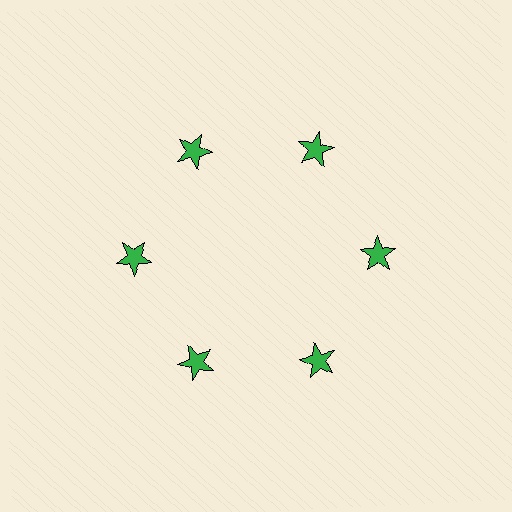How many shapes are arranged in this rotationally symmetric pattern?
There are 6 shapes, arranged in 6 groups of 1.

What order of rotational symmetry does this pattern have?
This pattern has 6-fold rotational symmetry.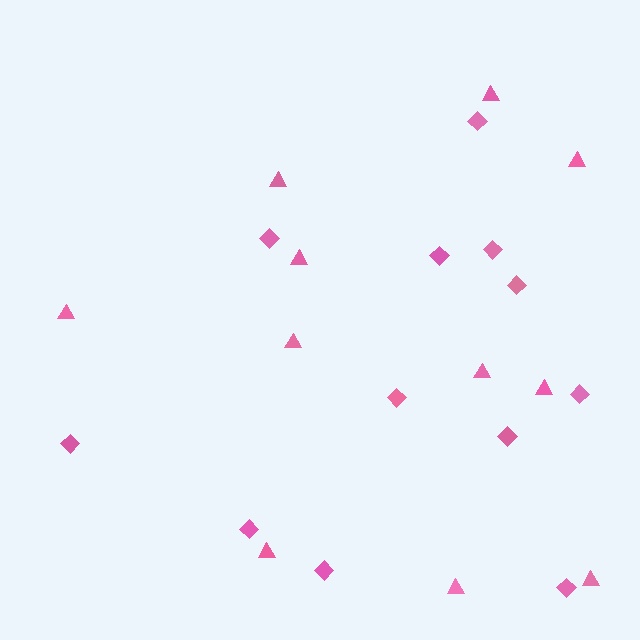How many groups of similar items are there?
There are 2 groups: one group of diamonds (12) and one group of triangles (11).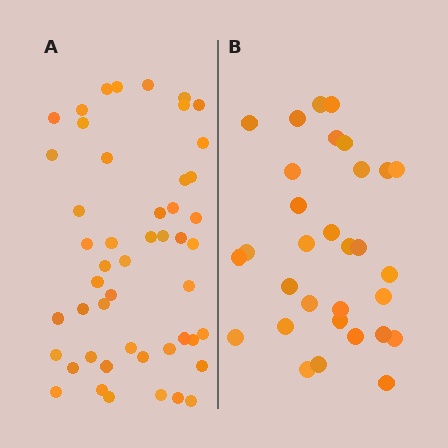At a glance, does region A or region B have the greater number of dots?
Region A (the left region) has more dots.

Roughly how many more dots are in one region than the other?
Region A has approximately 20 more dots than region B.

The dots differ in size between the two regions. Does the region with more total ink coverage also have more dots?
No. Region B has more total ink coverage because its dots are larger, but region A actually contains more individual dots. Total area can be misleading — the number of items is what matters here.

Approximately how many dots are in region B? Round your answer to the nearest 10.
About 30 dots. (The exact count is 31, which rounds to 30.)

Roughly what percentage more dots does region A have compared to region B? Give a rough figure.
About 60% more.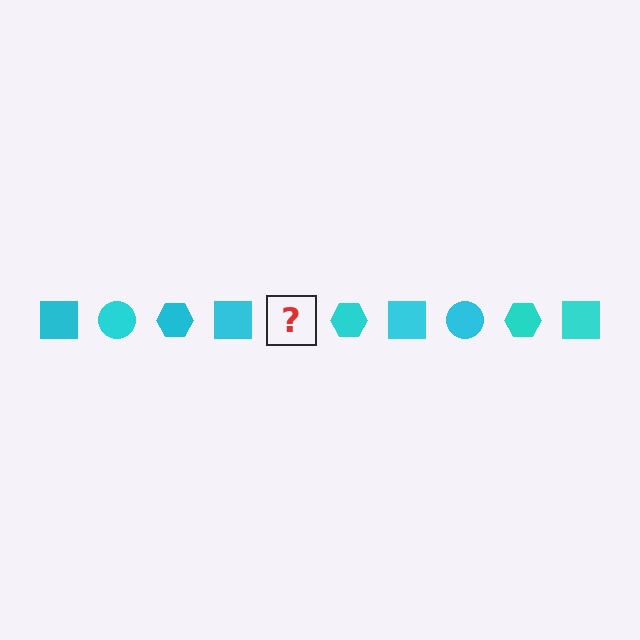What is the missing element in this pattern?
The missing element is a cyan circle.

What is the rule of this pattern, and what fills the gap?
The rule is that the pattern cycles through square, circle, hexagon shapes in cyan. The gap should be filled with a cyan circle.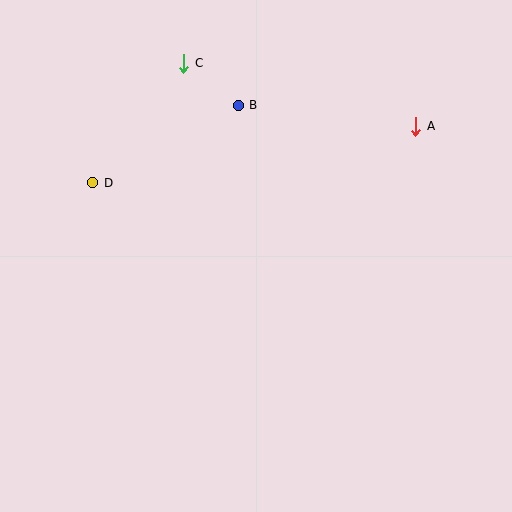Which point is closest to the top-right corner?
Point A is closest to the top-right corner.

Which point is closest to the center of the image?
Point B at (238, 105) is closest to the center.